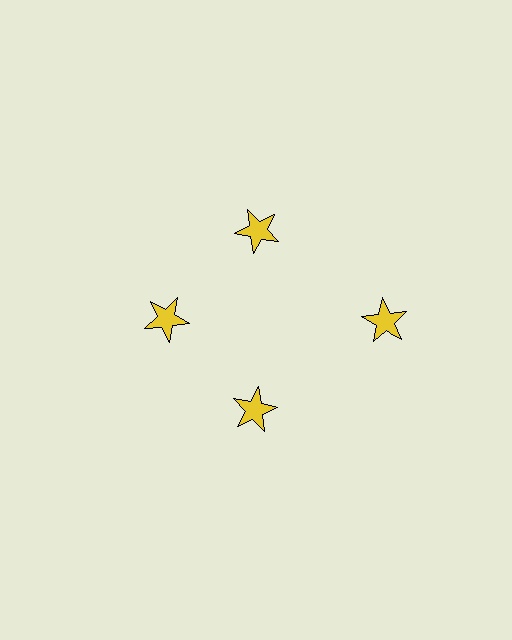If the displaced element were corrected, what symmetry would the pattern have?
It would have 4-fold rotational symmetry — the pattern would map onto itself every 90 degrees.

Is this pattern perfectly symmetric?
No. The 4 yellow stars are arranged in a ring, but one element near the 3 o'clock position is pushed outward from the center, breaking the 4-fold rotational symmetry.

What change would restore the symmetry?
The symmetry would be restored by moving it inward, back onto the ring so that all 4 stars sit at equal angles and equal distance from the center.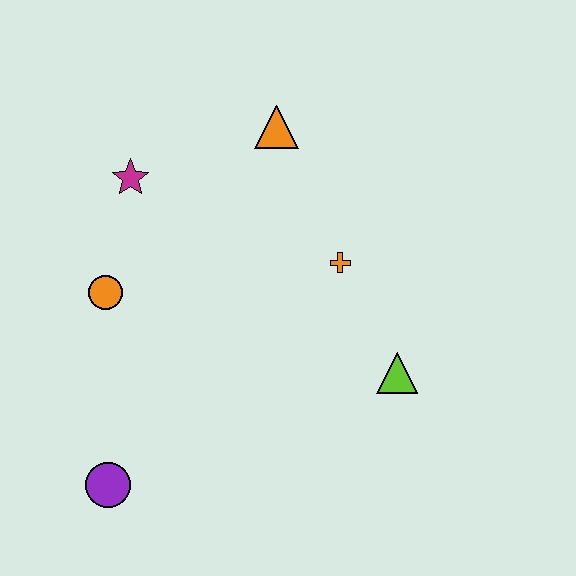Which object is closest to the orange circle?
The magenta star is closest to the orange circle.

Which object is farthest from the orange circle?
The lime triangle is farthest from the orange circle.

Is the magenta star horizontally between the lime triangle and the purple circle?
Yes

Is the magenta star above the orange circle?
Yes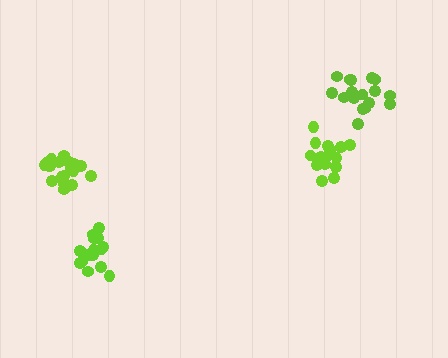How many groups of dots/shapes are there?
There are 4 groups.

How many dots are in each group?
Group 1: 19 dots, Group 2: 16 dots, Group 3: 18 dots, Group 4: 17 dots (70 total).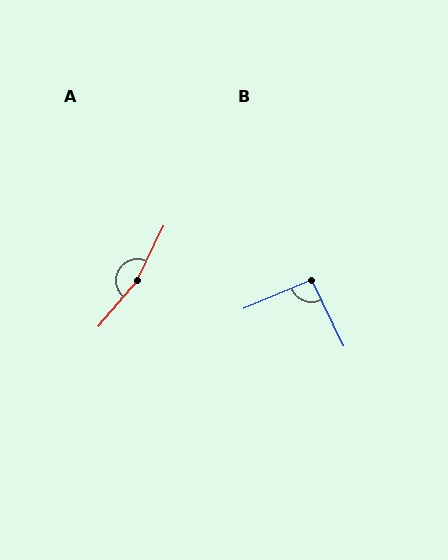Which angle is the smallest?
B, at approximately 93 degrees.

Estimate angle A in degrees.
Approximately 166 degrees.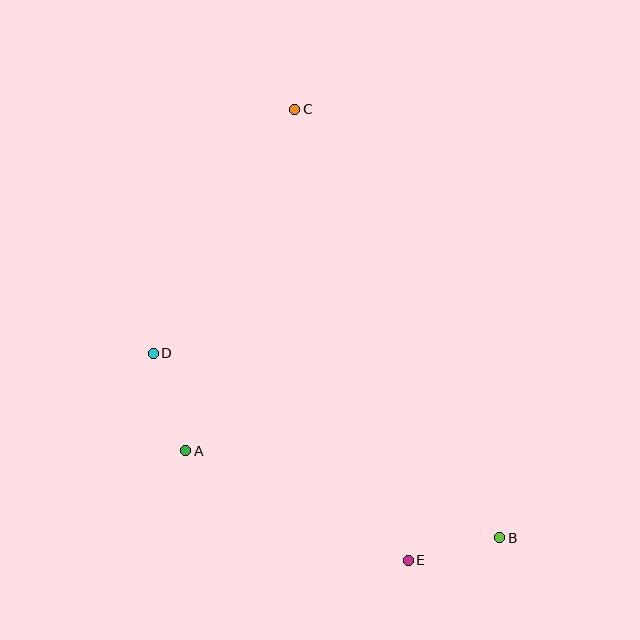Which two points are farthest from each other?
Points B and C are farthest from each other.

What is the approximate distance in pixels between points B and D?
The distance between B and D is approximately 393 pixels.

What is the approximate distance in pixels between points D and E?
The distance between D and E is approximately 329 pixels.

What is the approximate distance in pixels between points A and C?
The distance between A and C is approximately 358 pixels.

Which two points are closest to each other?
Points B and E are closest to each other.